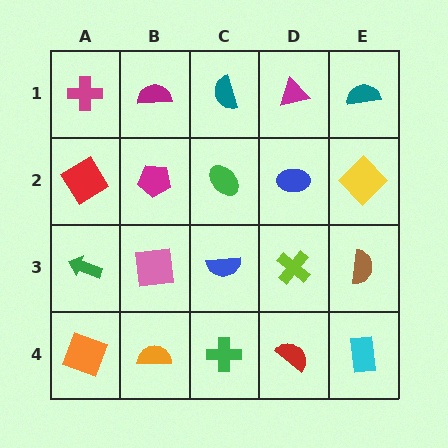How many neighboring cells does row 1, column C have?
3.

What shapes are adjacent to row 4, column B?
A pink square (row 3, column B), an orange square (row 4, column A), a green cross (row 4, column C).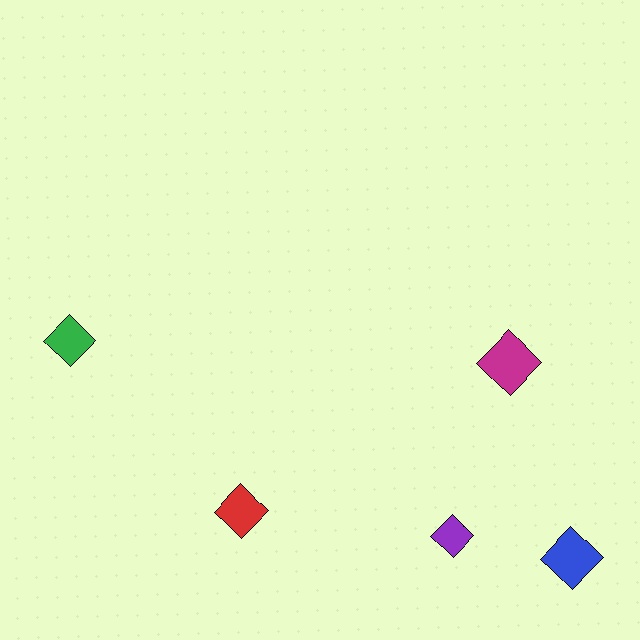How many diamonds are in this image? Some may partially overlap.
There are 5 diamonds.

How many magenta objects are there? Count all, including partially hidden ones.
There is 1 magenta object.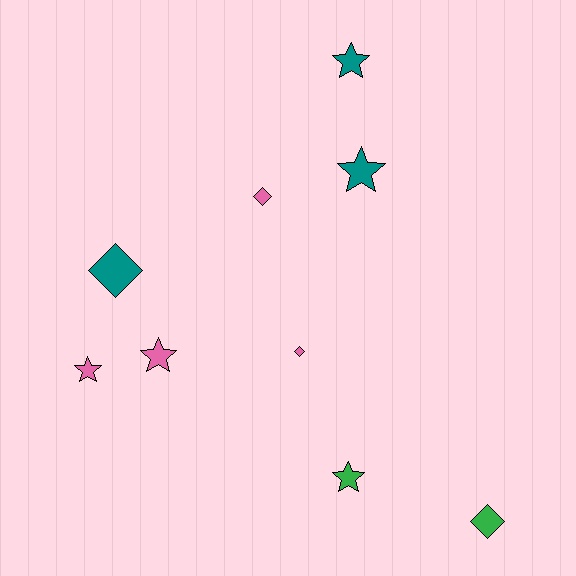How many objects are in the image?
There are 9 objects.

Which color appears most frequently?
Pink, with 4 objects.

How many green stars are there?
There is 1 green star.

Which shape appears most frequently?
Star, with 5 objects.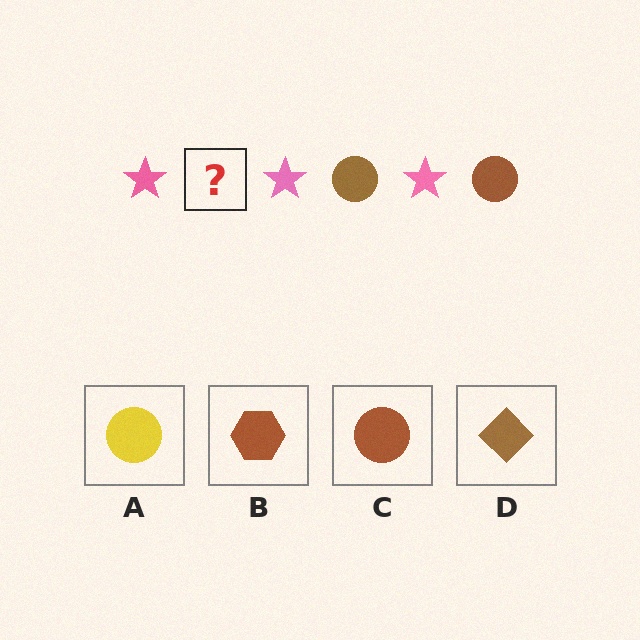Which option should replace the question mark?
Option C.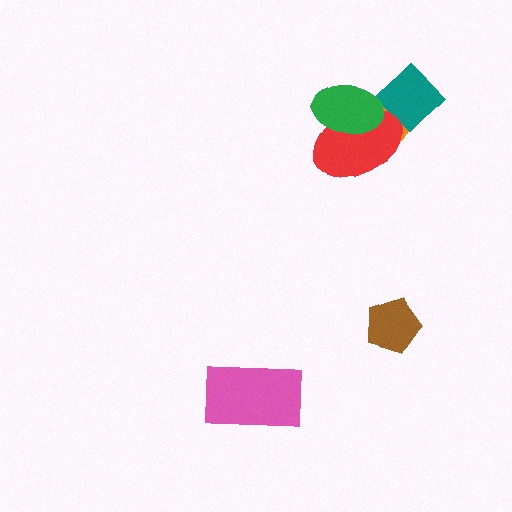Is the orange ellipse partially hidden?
Yes, it is partially covered by another shape.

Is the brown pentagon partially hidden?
No, no other shape covers it.